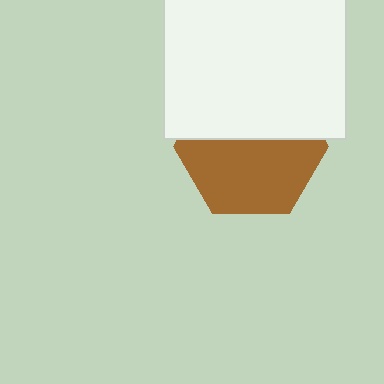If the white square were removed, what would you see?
You would see the complete brown hexagon.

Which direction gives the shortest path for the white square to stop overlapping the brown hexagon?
Moving up gives the shortest separation.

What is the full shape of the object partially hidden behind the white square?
The partially hidden object is a brown hexagon.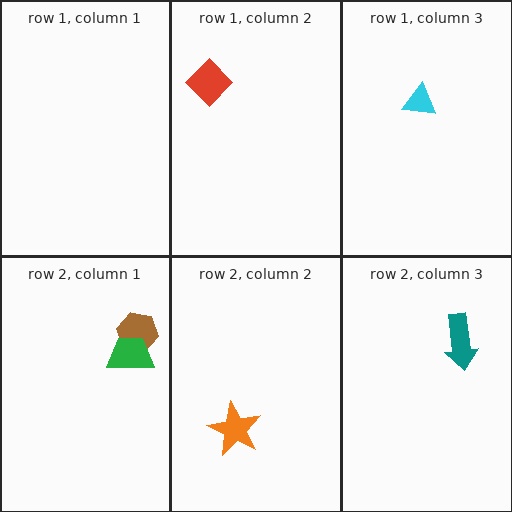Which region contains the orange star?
The row 2, column 2 region.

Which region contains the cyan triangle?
The row 1, column 3 region.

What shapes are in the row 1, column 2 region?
The red diamond.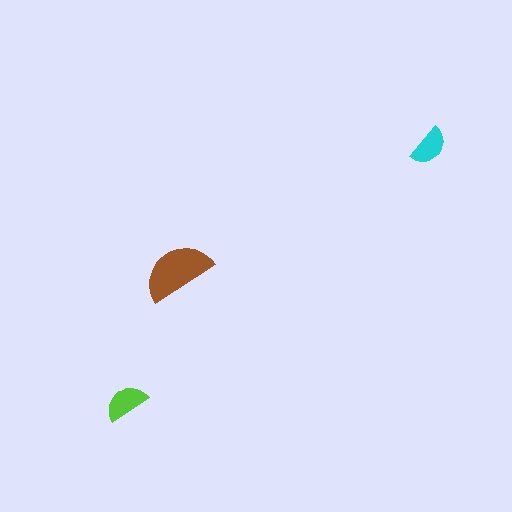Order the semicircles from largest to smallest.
the brown one, the lime one, the cyan one.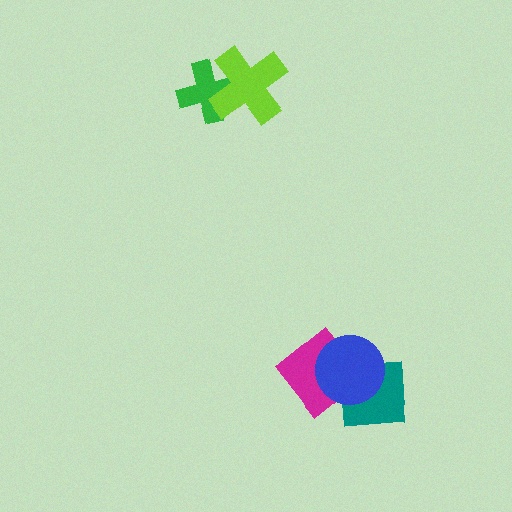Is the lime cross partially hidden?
No, no other shape covers it.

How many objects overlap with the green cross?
1 object overlaps with the green cross.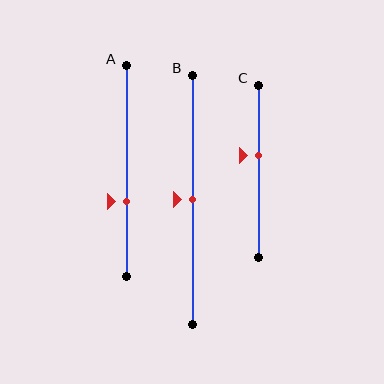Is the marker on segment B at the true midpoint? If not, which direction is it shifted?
Yes, the marker on segment B is at the true midpoint.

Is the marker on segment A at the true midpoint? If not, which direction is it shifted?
No, the marker on segment A is shifted downward by about 14% of the segment length.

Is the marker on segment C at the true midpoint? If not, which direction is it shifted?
No, the marker on segment C is shifted upward by about 9% of the segment length.